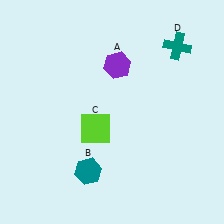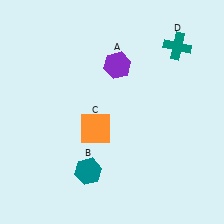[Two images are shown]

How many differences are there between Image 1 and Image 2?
There is 1 difference between the two images.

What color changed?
The square (C) changed from lime in Image 1 to orange in Image 2.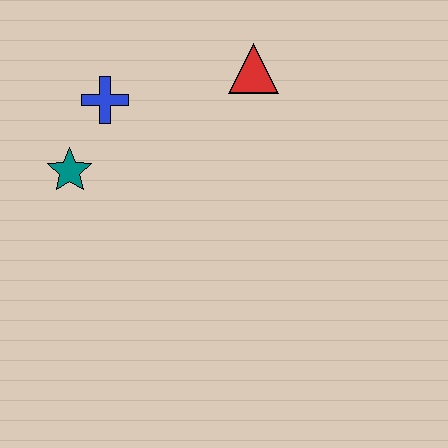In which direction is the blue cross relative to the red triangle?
The blue cross is to the left of the red triangle.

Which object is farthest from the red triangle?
The teal star is farthest from the red triangle.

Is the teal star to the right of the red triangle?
No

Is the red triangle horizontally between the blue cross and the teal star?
No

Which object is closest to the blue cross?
The teal star is closest to the blue cross.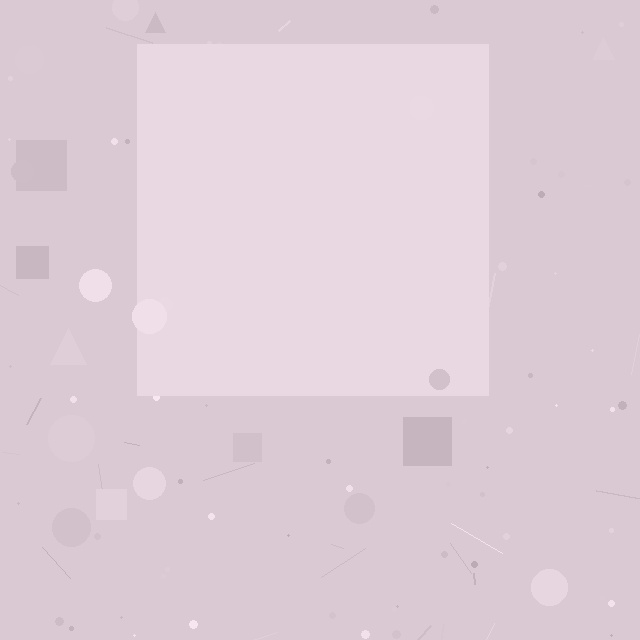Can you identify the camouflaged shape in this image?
The camouflaged shape is a square.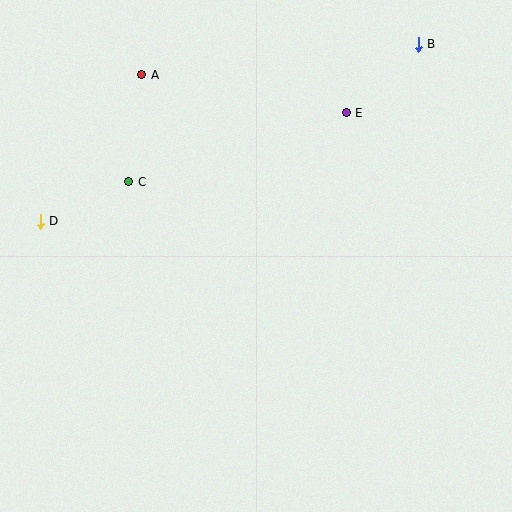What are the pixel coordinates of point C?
Point C is at (129, 182).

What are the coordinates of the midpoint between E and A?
The midpoint between E and A is at (244, 94).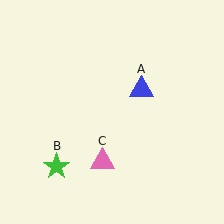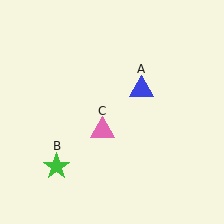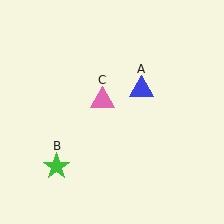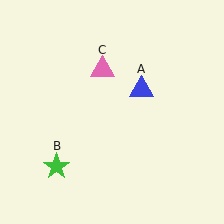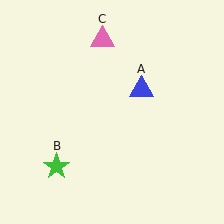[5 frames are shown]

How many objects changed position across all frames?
1 object changed position: pink triangle (object C).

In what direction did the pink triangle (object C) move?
The pink triangle (object C) moved up.